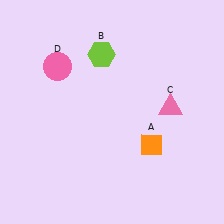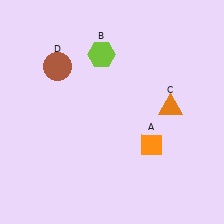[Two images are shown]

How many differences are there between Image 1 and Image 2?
There are 2 differences between the two images.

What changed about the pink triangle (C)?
In Image 1, C is pink. In Image 2, it changed to orange.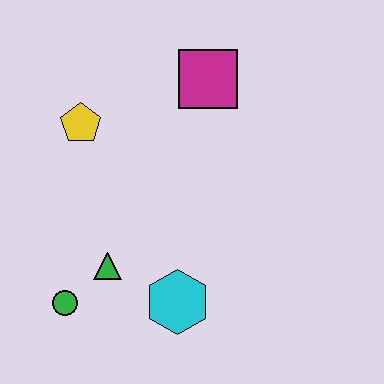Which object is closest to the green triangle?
The green circle is closest to the green triangle.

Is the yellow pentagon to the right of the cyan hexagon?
No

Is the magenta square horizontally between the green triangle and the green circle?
No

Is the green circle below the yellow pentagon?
Yes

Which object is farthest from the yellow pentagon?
The cyan hexagon is farthest from the yellow pentagon.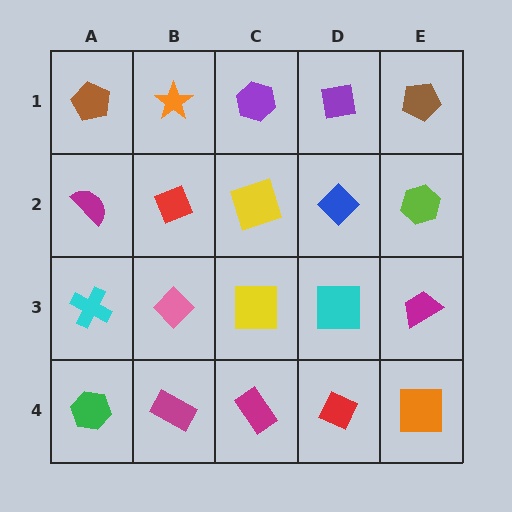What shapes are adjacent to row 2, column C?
A purple hexagon (row 1, column C), a yellow square (row 3, column C), a red diamond (row 2, column B), a blue diamond (row 2, column D).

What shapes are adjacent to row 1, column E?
A lime hexagon (row 2, column E), a purple square (row 1, column D).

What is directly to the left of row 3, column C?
A pink diamond.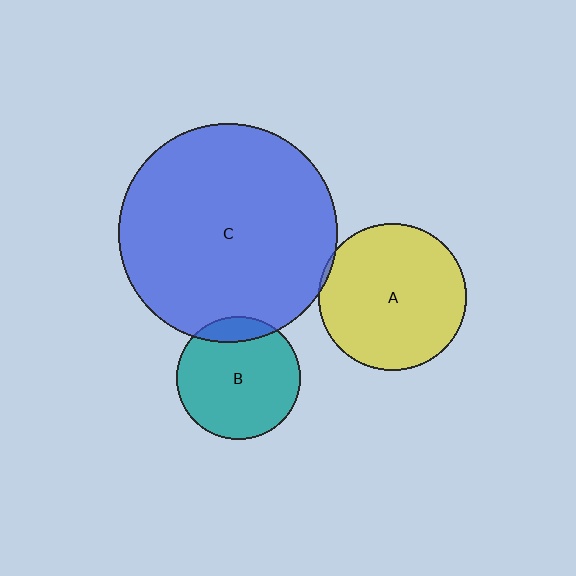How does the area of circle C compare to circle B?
Approximately 3.2 times.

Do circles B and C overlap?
Yes.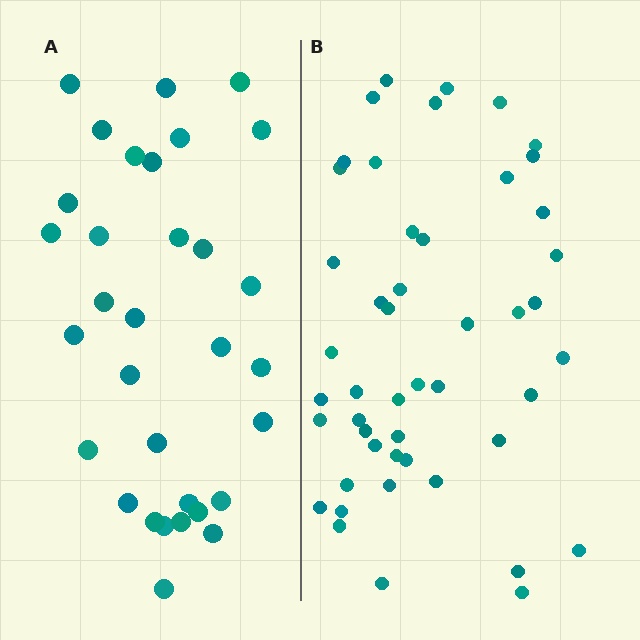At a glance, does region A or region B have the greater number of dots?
Region B (the right region) has more dots.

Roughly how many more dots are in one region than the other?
Region B has approximately 15 more dots than region A.